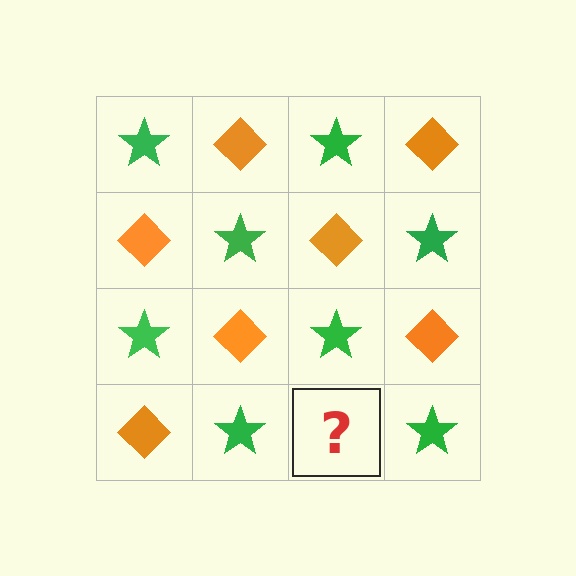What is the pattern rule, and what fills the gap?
The rule is that it alternates green star and orange diamond in a checkerboard pattern. The gap should be filled with an orange diamond.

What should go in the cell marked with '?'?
The missing cell should contain an orange diamond.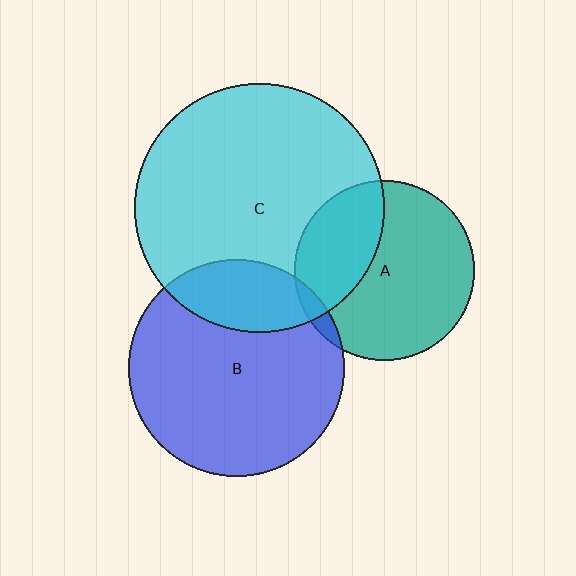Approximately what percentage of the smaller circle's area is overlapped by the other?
Approximately 20%.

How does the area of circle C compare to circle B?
Approximately 1.3 times.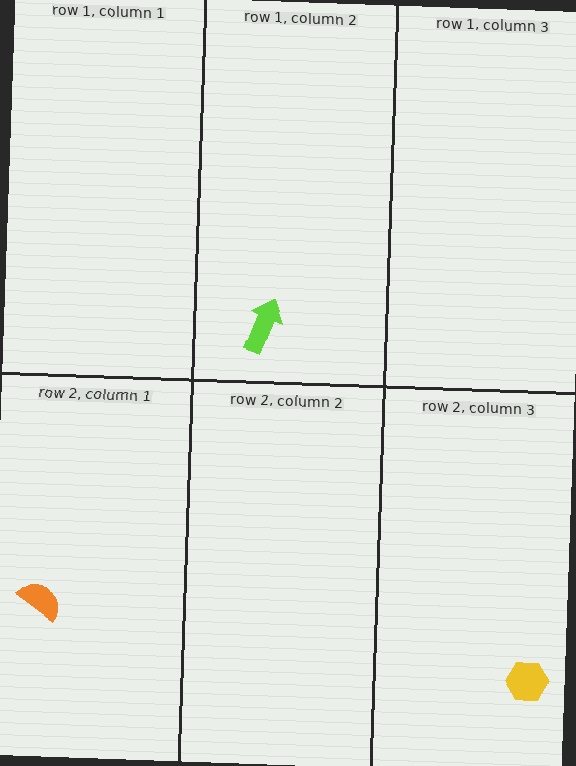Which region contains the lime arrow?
The row 1, column 2 region.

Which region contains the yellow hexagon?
The row 2, column 3 region.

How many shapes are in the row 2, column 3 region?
1.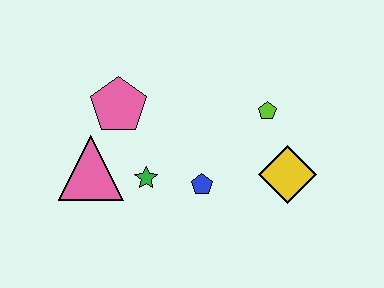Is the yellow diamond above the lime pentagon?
No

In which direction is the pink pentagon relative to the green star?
The pink pentagon is above the green star.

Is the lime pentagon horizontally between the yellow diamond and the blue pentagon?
Yes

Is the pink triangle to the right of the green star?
No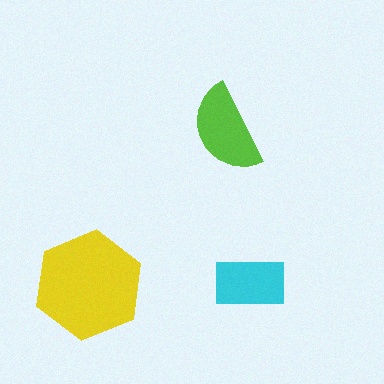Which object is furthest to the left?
The yellow hexagon is leftmost.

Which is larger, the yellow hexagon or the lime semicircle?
The yellow hexagon.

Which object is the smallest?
The cyan rectangle.